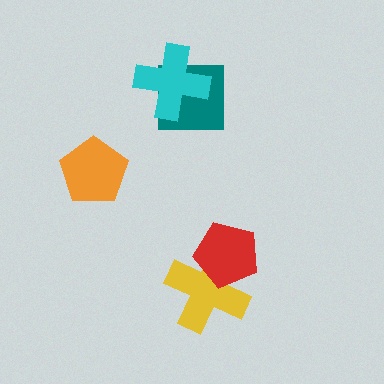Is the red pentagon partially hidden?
No, no other shape covers it.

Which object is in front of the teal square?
The cyan cross is in front of the teal square.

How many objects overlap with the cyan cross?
1 object overlaps with the cyan cross.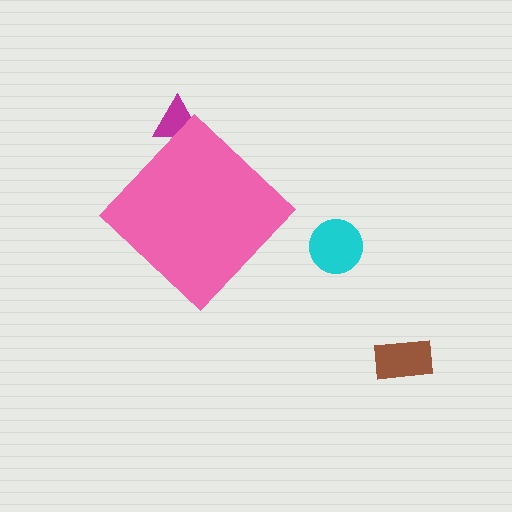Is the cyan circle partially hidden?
No, the cyan circle is fully visible.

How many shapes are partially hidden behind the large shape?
1 shape is partially hidden.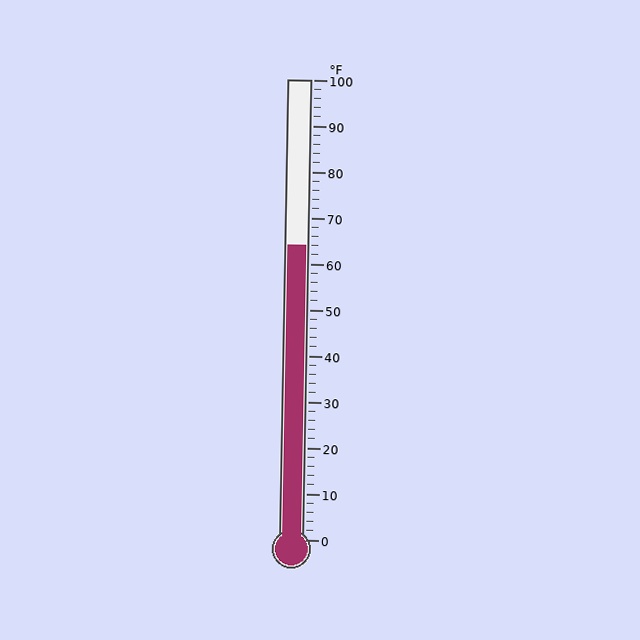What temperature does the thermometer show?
The thermometer shows approximately 64°F.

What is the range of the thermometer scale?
The thermometer scale ranges from 0°F to 100°F.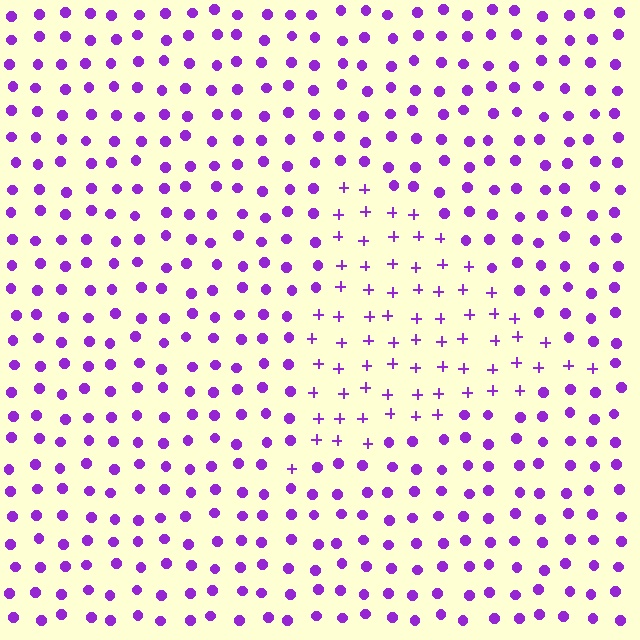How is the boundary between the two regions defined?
The boundary is defined by a change in element shape: plus signs inside vs. circles outside. All elements share the same color and spacing.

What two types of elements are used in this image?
The image uses plus signs inside the triangle region and circles outside it.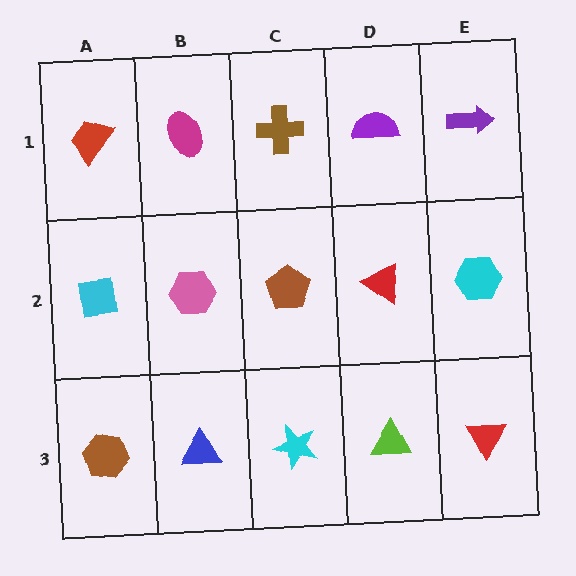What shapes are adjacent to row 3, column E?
A cyan hexagon (row 2, column E), a lime triangle (row 3, column D).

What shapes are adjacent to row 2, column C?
A brown cross (row 1, column C), a cyan star (row 3, column C), a pink hexagon (row 2, column B), a red triangle (row 2, column D).